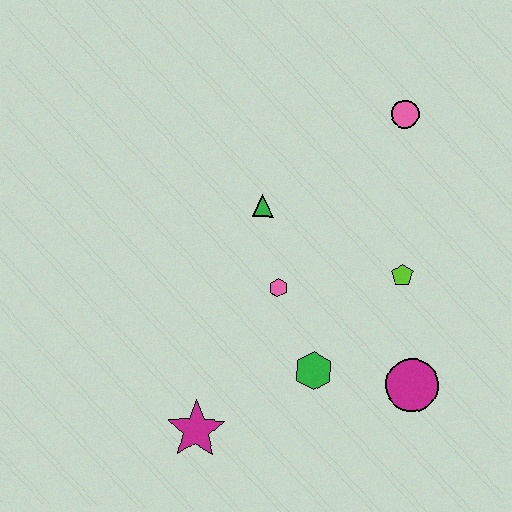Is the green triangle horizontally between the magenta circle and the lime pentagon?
No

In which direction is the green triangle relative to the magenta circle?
The green triangle is above the magenta circle.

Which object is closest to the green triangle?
The pink hexagon is closest to the green triangle.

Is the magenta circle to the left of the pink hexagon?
No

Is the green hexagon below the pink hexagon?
Yes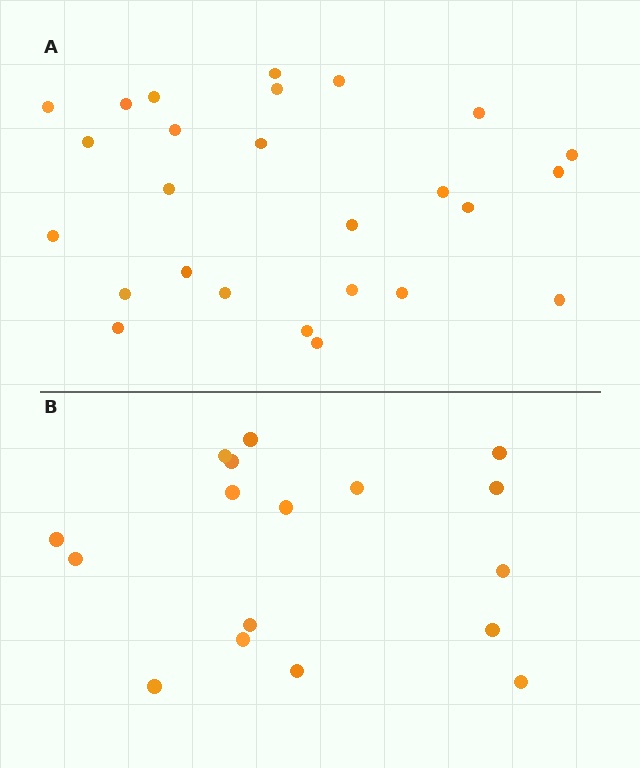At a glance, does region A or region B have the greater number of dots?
Region A (the top region) has more dots.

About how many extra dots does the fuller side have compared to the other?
Region A has roughly 8 or so more dots than region B.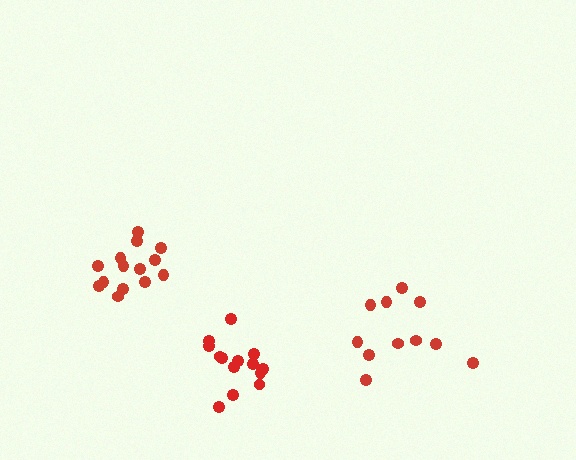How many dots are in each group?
Group 1: 14 dots, Group 2: 11 dots, Group 3: 14 dots (39 total).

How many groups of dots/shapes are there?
There are 3 groups.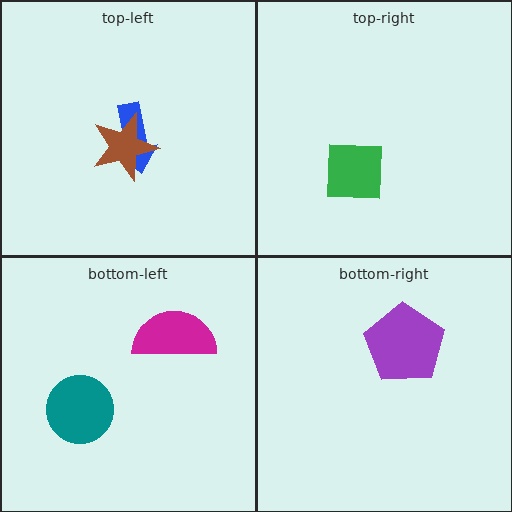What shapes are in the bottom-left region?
The teal circle, the magenta semicircle.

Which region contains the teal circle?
The bottom-left region.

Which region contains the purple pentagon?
The bottom-right region.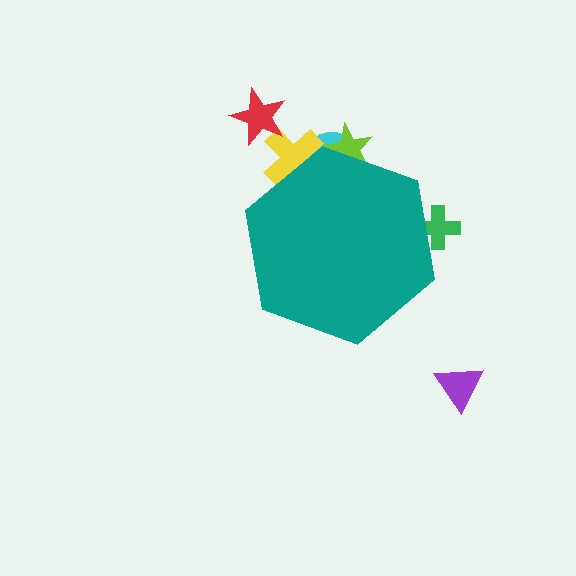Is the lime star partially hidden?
Yes, the lime star is partially hidden behind the teal hexagon.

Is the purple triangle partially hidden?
No, the purple triangle is fully visible.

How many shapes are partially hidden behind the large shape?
4 shapes are partially hidden.